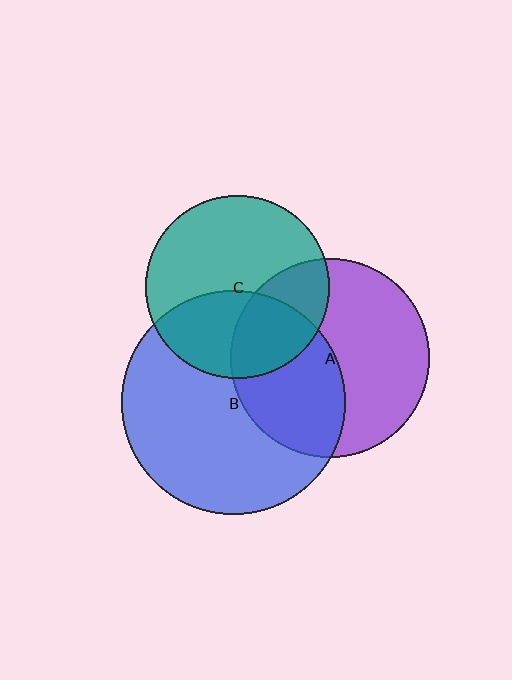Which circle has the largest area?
Circle B (blue).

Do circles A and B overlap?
Yes.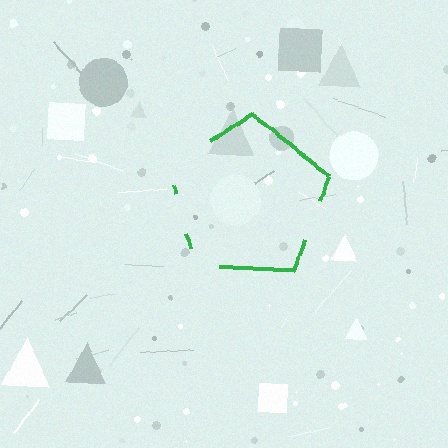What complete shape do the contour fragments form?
The contour fragments form a pentagon.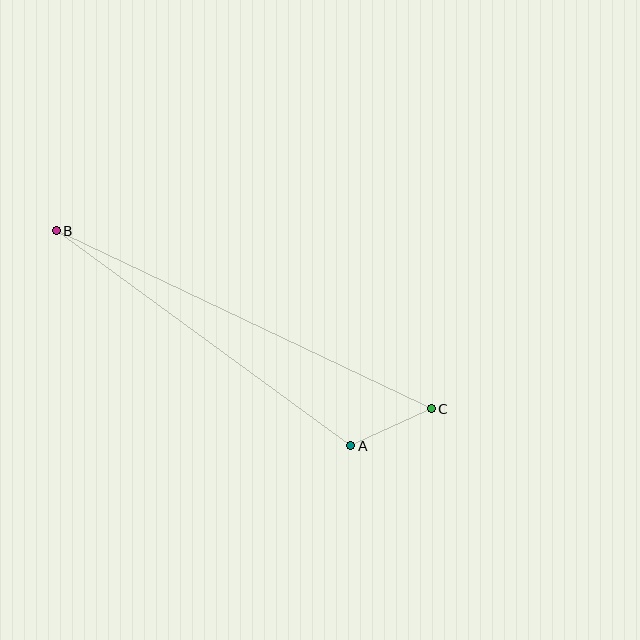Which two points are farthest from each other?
Points B and C are farthest from each other.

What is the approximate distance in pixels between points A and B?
The distance between A and B is approximately 365 pixels.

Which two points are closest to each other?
Points A and C are closest to each other.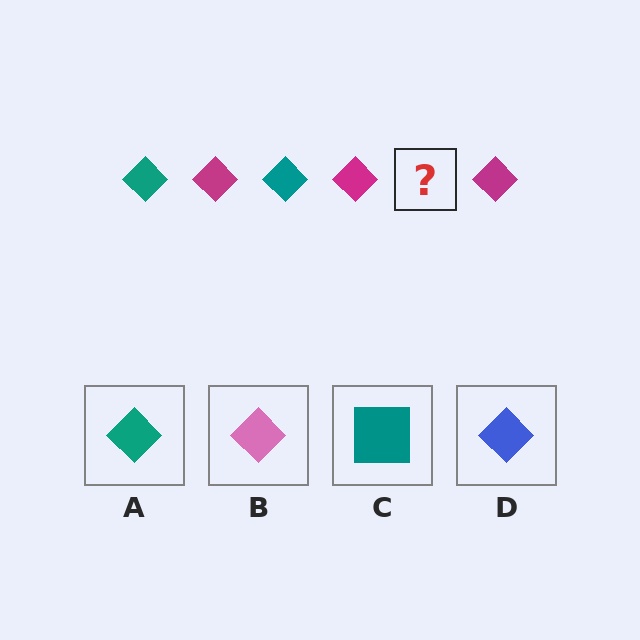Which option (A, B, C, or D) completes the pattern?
A.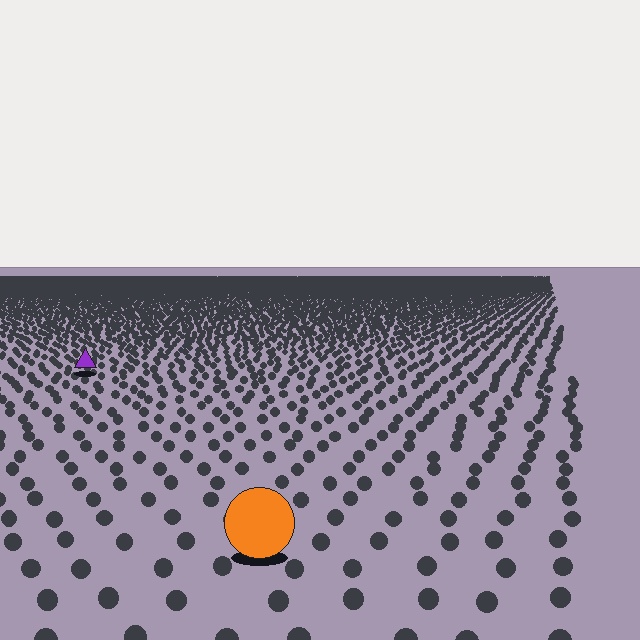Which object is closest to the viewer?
The orange circle is closest. The texture marks near it are larger and more spread out.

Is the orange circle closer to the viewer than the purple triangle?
Yes. The orange circle is closer — you can tell from the texture gradient: the ground texture is coarser near it.